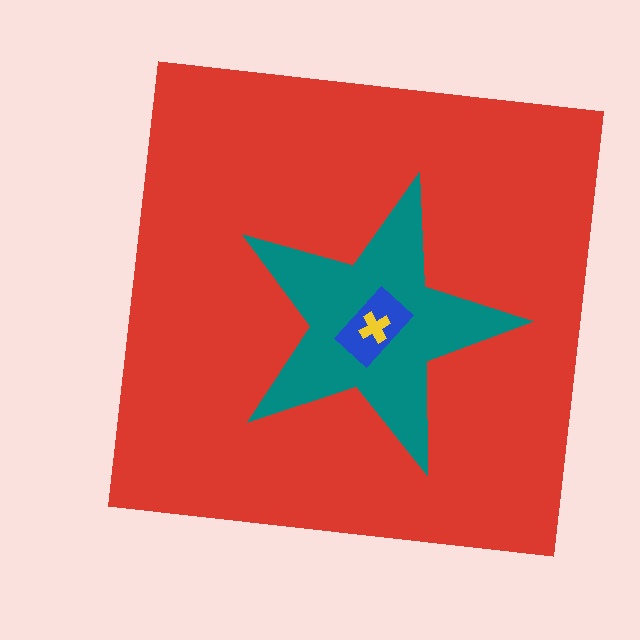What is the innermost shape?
The yellow cross.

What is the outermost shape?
The red square.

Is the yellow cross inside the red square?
Yes.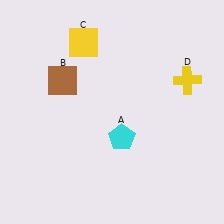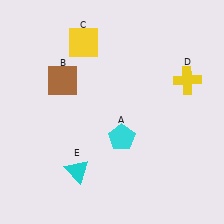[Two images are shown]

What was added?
A cyan triangle (E) was added in Image 2.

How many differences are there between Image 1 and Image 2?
There is 1 difference between the two images.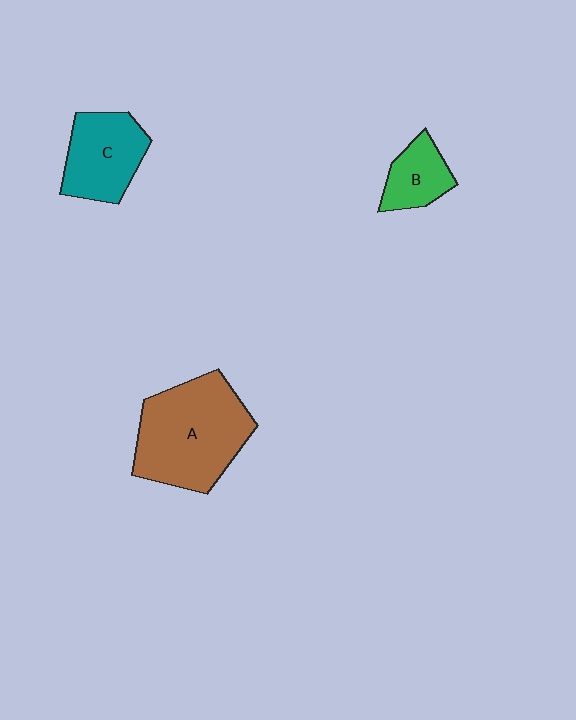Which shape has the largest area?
Shape A (brown).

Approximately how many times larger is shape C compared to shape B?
Approximately 1.6 times.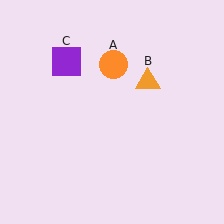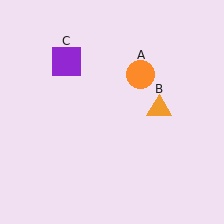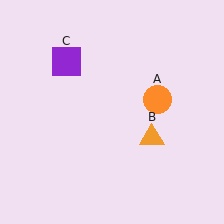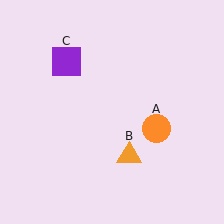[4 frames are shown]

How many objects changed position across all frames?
2 objects changed position: orange circle (object A), orange triangle (object B).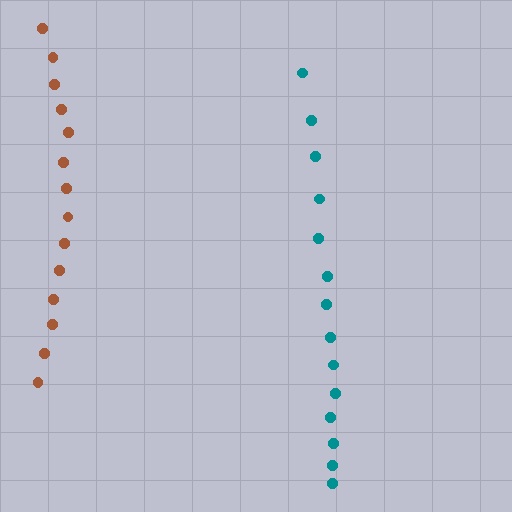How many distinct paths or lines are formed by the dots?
There are 2 distinct paths.